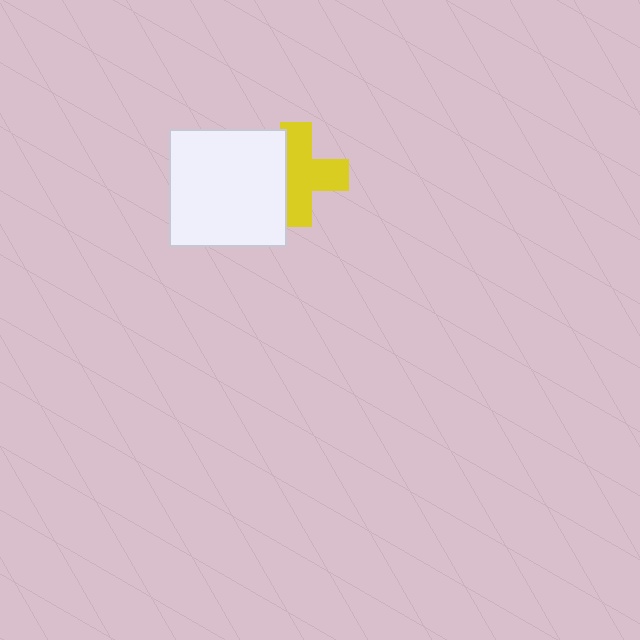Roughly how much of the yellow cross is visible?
Most of it is visible (roughly 66%).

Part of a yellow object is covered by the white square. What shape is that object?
It is a cross.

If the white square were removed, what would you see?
You would see the complete yellow cross.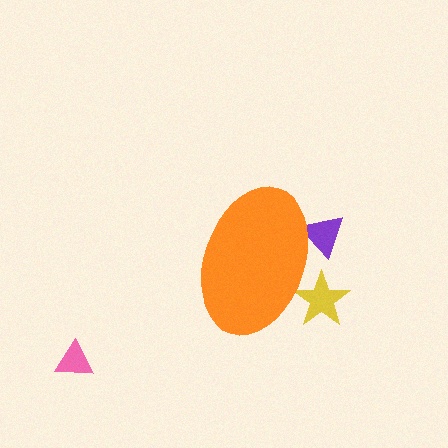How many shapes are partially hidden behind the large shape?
2 shapes are partially hidden.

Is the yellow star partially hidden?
Yes, the yellow star is partially hidden behind the orange ellipse.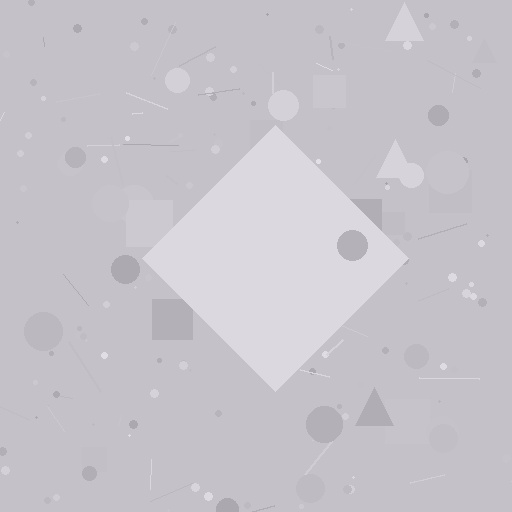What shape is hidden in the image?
A diamond is hidden in the image.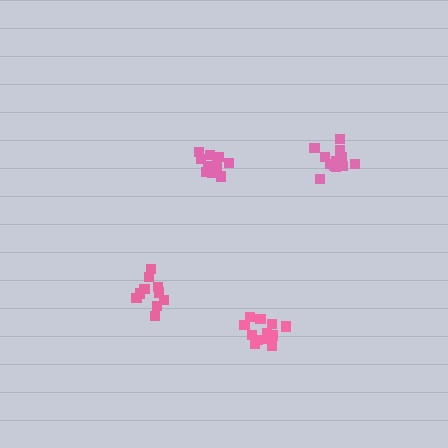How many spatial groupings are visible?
There are 4 spatial groupings.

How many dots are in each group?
Group 1: 10 dots, Group 2: 15 dots, Group 3: 12 dots, Group 4: 10 dots (47 total).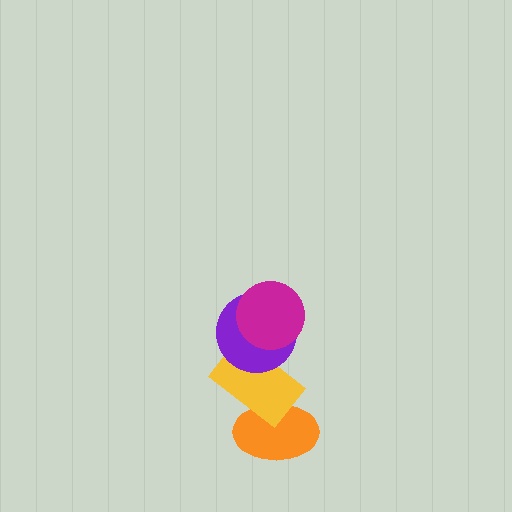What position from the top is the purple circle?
The purple circle is 2nd from the top.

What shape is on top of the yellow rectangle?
The purple circle is on top of the yellow rectangle.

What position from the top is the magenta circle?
The magenta circle is 1st from the top.